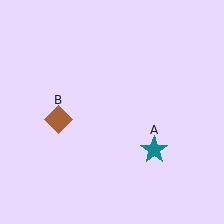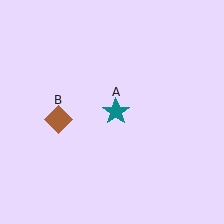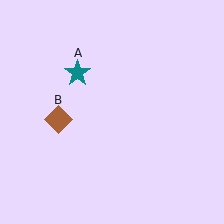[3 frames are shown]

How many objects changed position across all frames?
1 object changed position: teal star (object A).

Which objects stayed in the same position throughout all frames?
Brown diamond (object B) remained stationary.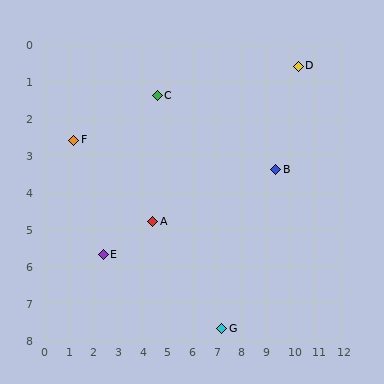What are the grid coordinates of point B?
Point B is at approximately (9.4, 3.4).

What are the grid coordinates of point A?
Point A is at approximately (4.4, 4.8).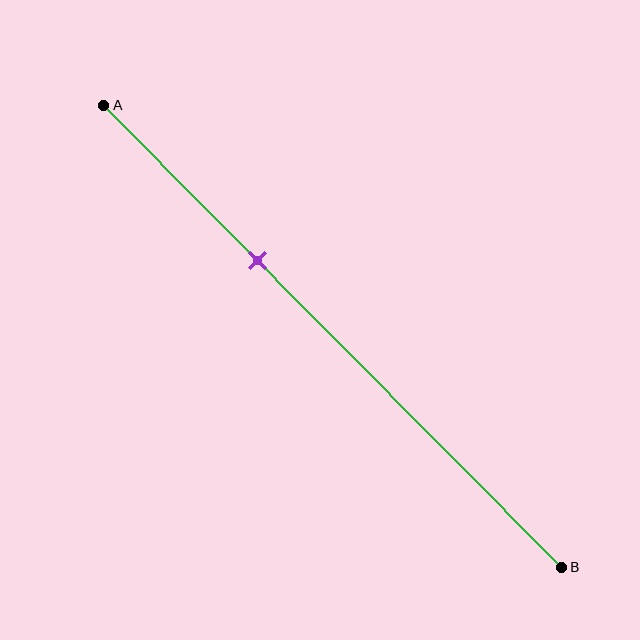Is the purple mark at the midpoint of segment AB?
No, the mark is at about 35% from A, not at the 50% midpoint.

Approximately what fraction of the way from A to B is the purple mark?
The purple mark is approximately 35% of the way from A to B.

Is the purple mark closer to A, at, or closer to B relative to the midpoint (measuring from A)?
The purple mark is closer to point A than the midpoint of segment AB.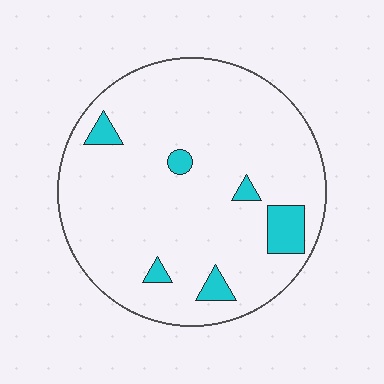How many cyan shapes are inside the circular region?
6.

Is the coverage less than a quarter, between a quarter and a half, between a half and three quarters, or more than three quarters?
Less than a quarter.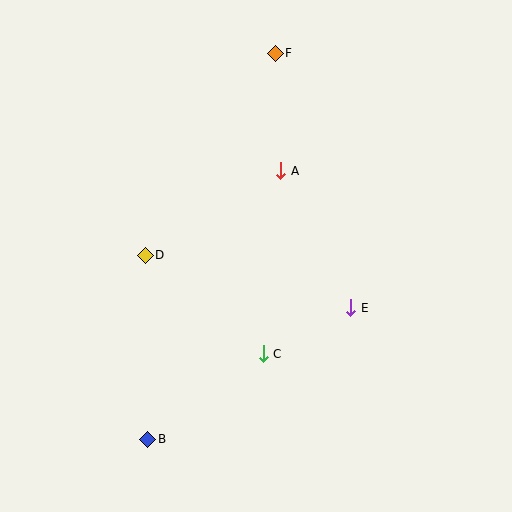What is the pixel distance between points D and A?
The distance between D and A is 160 pixels.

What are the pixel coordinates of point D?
Point D is at (145, 255).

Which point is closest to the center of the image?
Point A at (281, 171) is closest to the center.